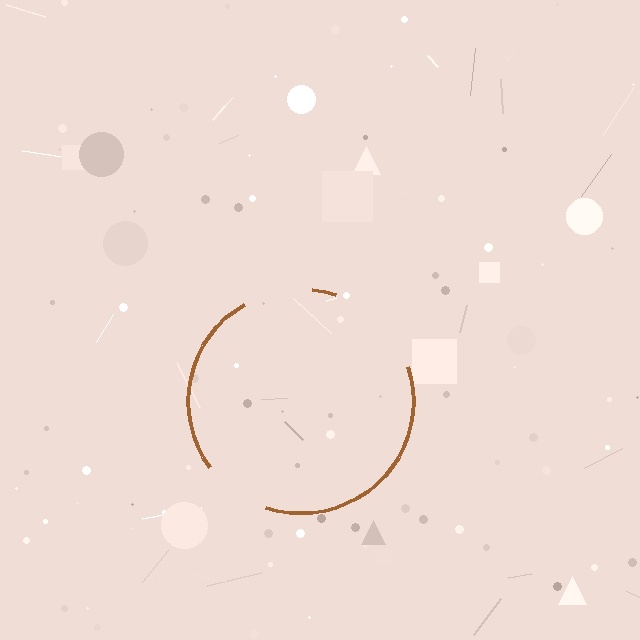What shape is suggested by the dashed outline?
The dashed outline suggests a circle.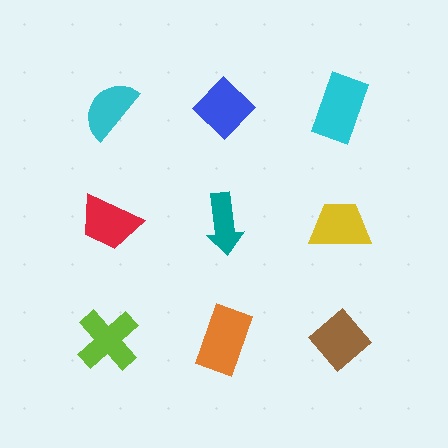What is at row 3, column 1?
A lime cross.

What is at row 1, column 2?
A blue diamond.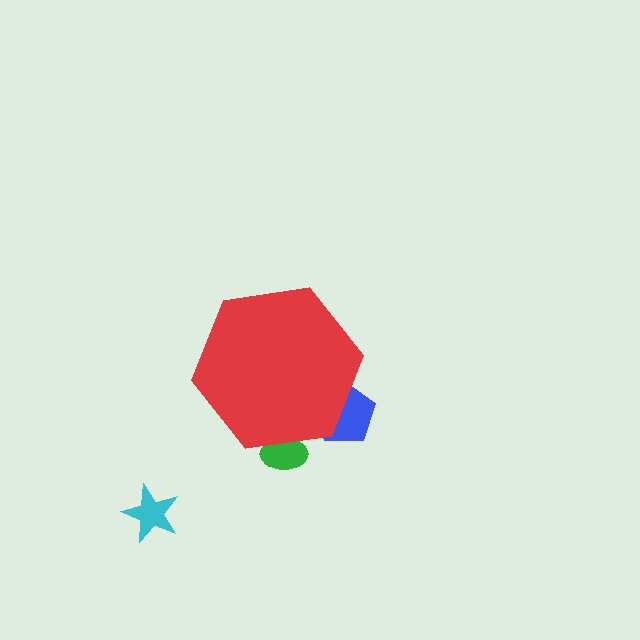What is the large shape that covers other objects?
A red hexagon.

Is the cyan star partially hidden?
No, the cyan star is fully visible.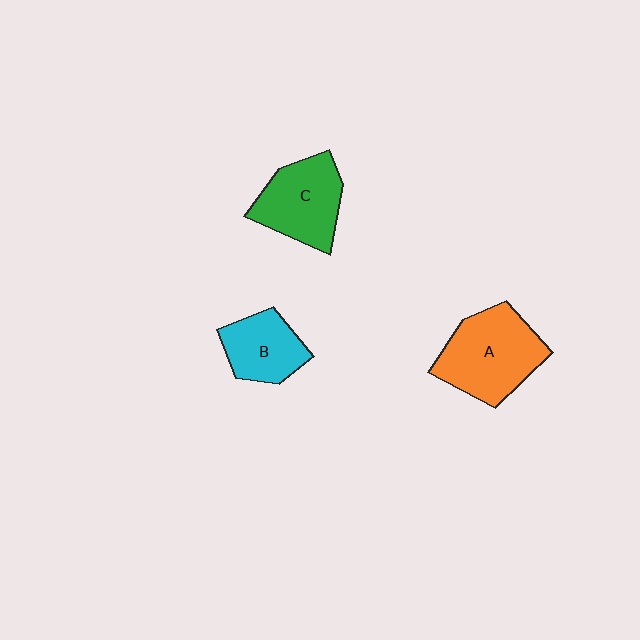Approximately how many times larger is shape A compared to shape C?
Approximately 1.2 times.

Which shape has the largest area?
Shape A (orange).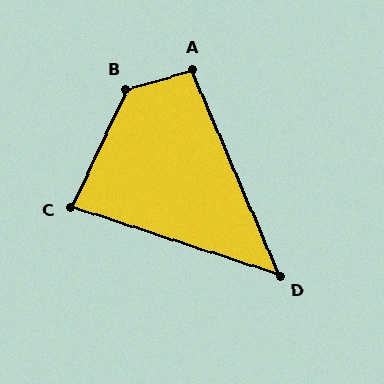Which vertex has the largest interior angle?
B, at approximately 131 degrees.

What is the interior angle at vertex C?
Approximately 83 degrees (acute).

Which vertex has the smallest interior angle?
D, at approximately 49 degrees.